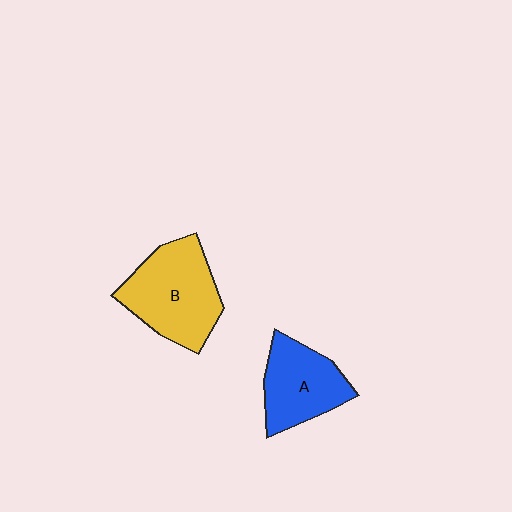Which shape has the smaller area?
Shape A (blue).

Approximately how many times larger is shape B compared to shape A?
Approximately 1.3 times.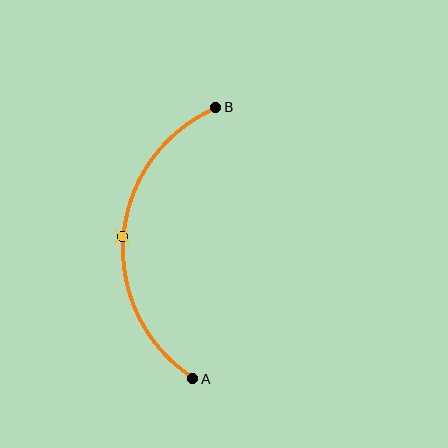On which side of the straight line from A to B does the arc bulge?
The arc bulges to the left of the straight line connecting A and B.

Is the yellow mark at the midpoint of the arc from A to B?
Yes. The yellow mark lies on the arc at equal arc-length from both A and B — it is the arc midpoint.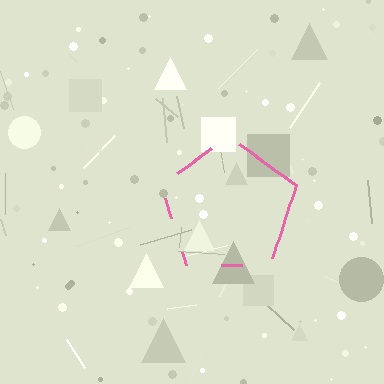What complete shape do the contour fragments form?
The contour fragments form a pentagon.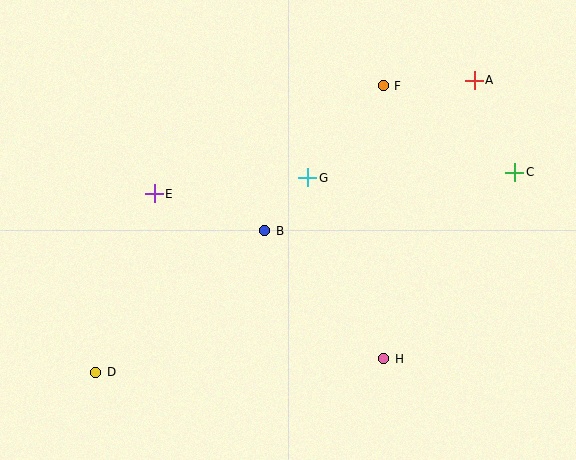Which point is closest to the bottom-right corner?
Point H is closest to the bottom-right corner.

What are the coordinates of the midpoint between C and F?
The midpoint between C and F is at (449, 129).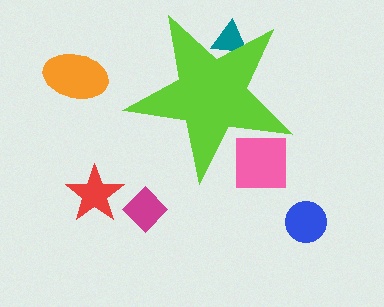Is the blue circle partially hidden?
No, the blue circle is fully visible.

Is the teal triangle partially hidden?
Yes, the teal triangle is partially hidden behind the lime star.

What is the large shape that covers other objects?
A lime star.